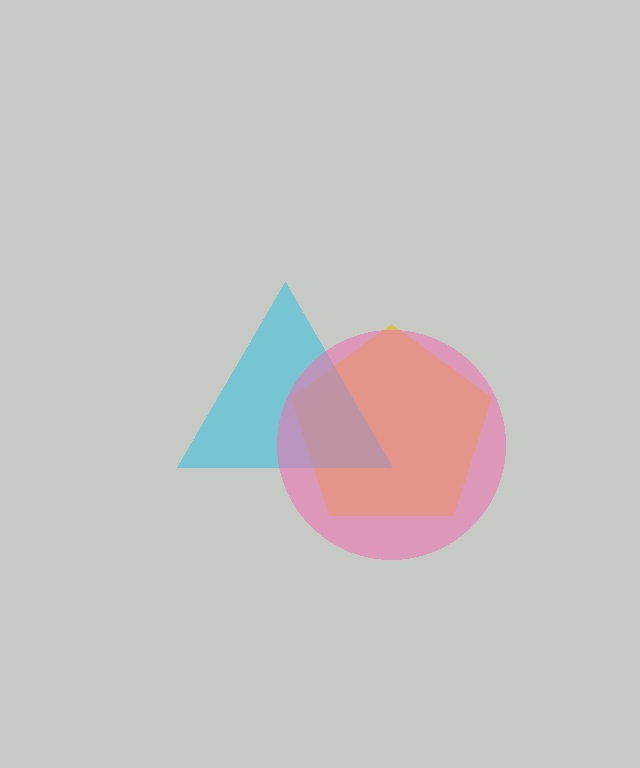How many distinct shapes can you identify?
There are 3 distinct shapes: a yellow pentagon, a cyan triangle, a pink circle.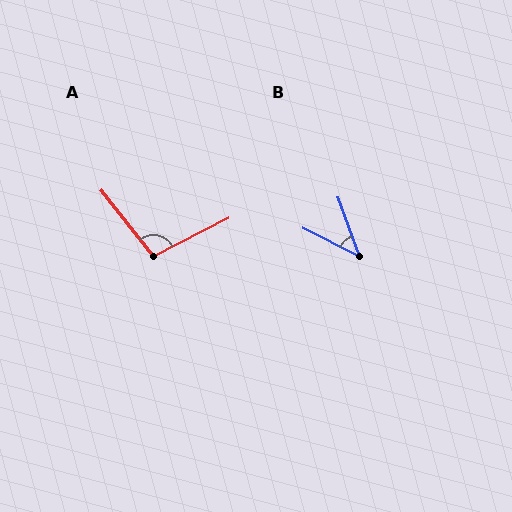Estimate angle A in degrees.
Approximately 101 degrees.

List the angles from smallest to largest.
B (44°), A (101°).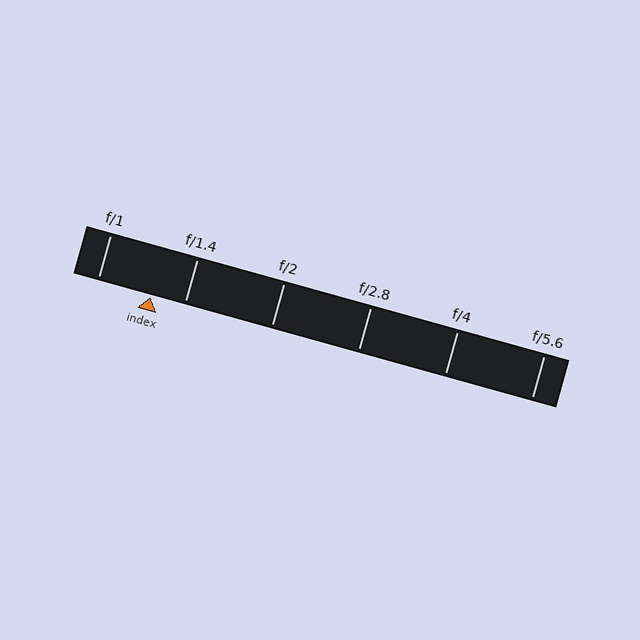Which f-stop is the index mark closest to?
The index mark is closest to f/1.4.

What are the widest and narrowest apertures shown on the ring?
The widest aperture shown is f/1 and the narrowest is f/5.6.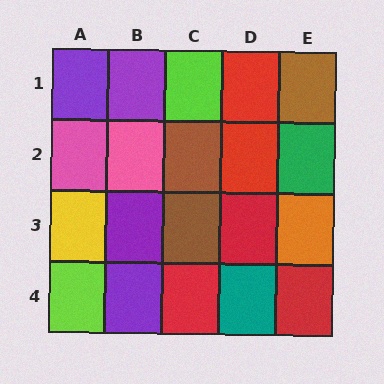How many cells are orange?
1 cell is orange.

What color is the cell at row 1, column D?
Red.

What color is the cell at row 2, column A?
Pink.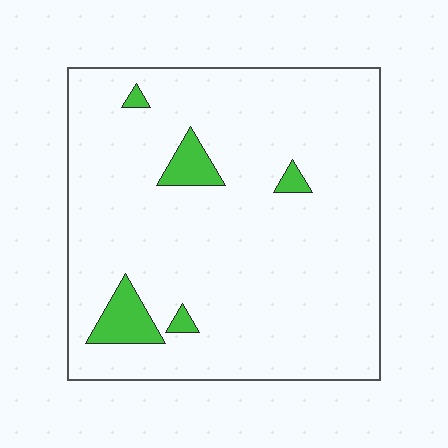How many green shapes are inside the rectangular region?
5.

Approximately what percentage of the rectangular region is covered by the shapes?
Approximately 5%.